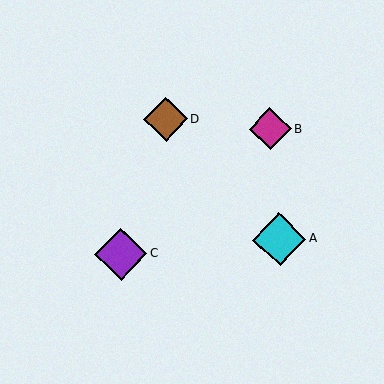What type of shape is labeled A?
Shape A is a cyan diamond.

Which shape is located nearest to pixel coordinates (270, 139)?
The magenta diamond (labeled B) at (270, 129) is nearest to that location.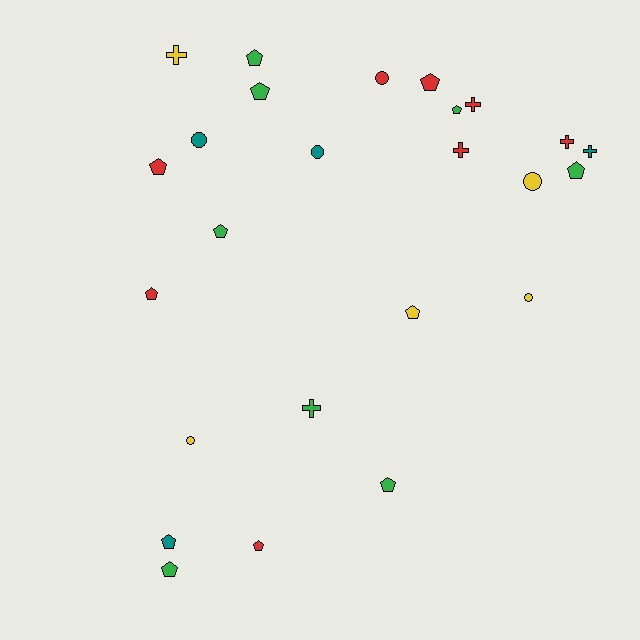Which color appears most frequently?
Green, with 8 objects.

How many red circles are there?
There is 1 red circle.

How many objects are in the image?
There are 25 objects.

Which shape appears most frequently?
Pentagon, with 13 objects.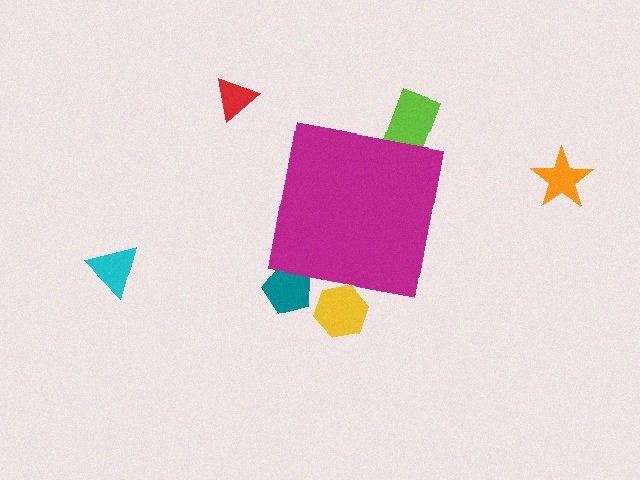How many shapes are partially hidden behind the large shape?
3 shapes are partially hidden.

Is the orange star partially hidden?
No, the orange star is fully visible.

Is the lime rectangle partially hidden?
Yes, the lime rectangle is partially hidden behind the magenta square.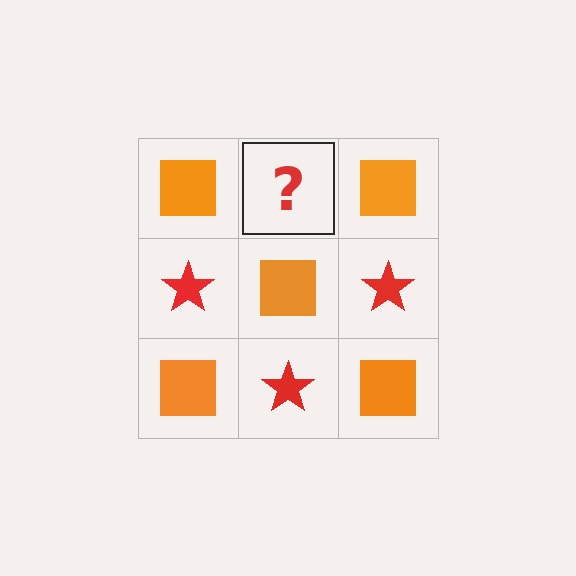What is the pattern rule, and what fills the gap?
The rule is that it alternates orange square and red star in a checkerboard pattern. The gap should be filled with a red star.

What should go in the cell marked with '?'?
The missing cell should contain a red star.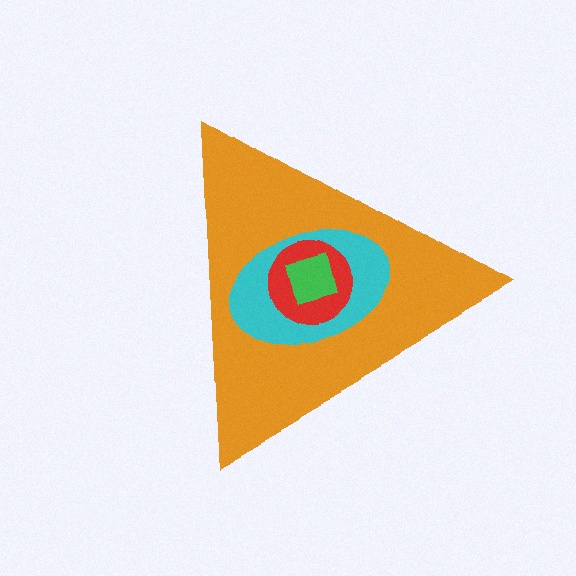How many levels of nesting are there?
4.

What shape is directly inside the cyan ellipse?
The red circle.